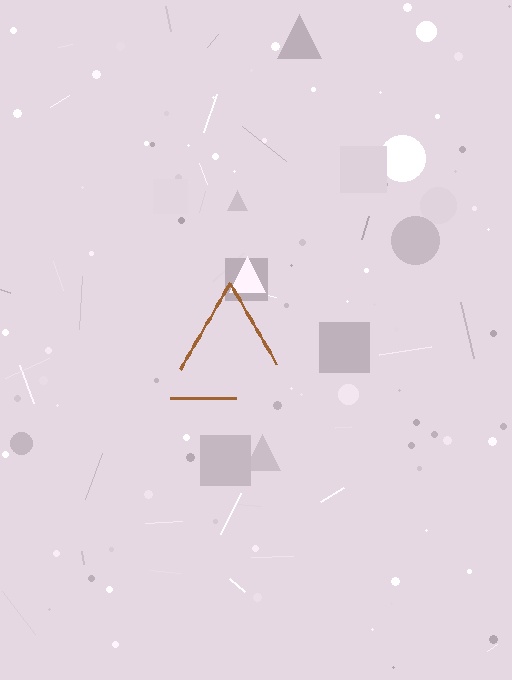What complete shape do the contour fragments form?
The contour fragments form a triangle.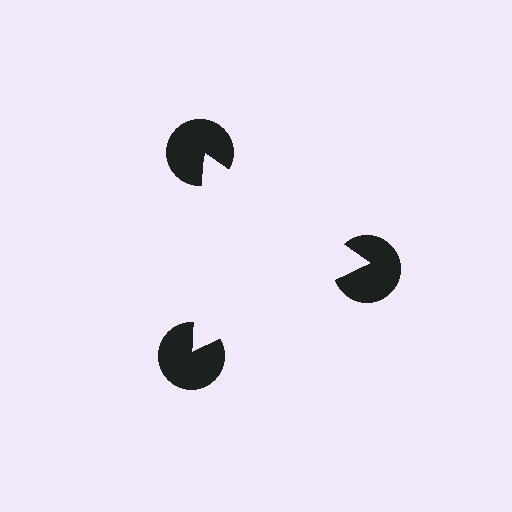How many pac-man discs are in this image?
There are 3 — one at each vertex of the illusory triangle.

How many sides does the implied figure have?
3 sides.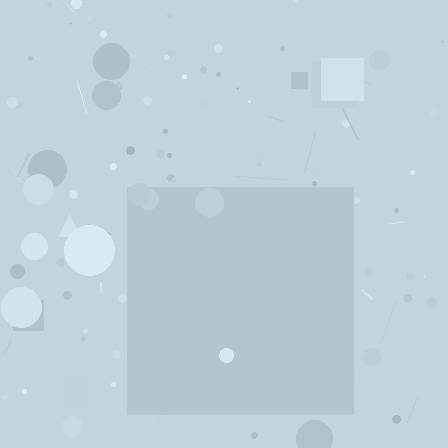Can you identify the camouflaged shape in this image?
The camouflaged shape is a square.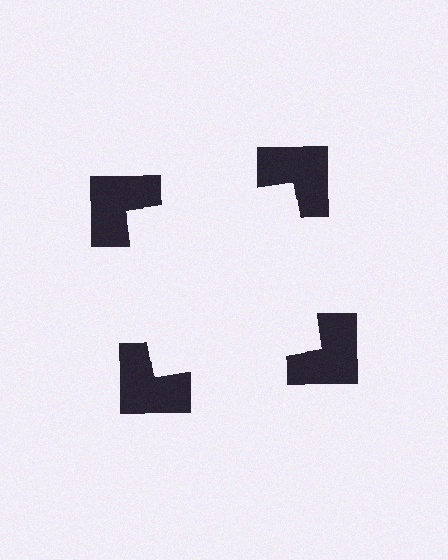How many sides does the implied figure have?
4 sides.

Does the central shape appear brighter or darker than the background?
It typically appears slightly brighter than the background, even though no actual brightness change is drawn.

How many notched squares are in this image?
There are 4 — one at each vertex of the illusory square.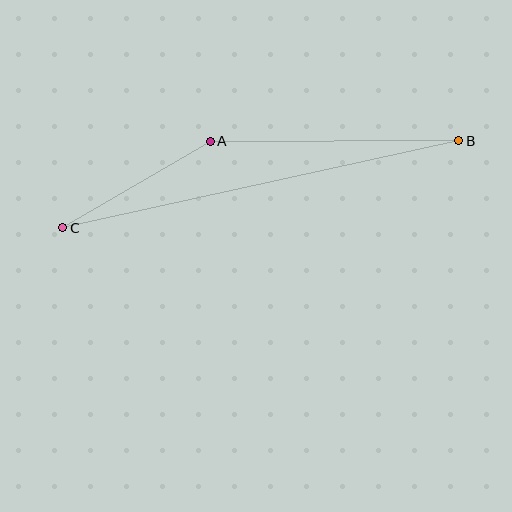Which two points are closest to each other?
Points A and C are closest to each other.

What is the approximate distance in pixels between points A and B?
The distance between A and B is approximately 249 pixels.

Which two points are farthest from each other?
Points B and C are farthest from each other.